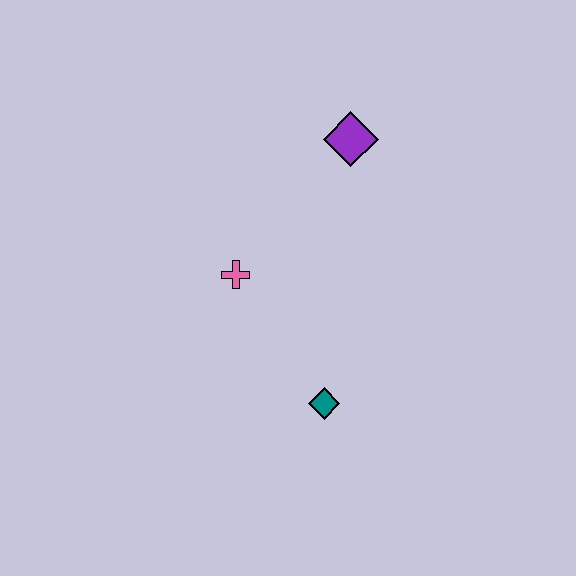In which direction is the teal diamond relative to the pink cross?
The teal diamond is below the pink cross.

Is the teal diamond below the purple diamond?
Yes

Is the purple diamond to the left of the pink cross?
No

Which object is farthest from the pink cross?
The purple diamond is farthest from the pink cross.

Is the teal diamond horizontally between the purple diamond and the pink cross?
Yes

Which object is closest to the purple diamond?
The pink cross is closest to the purple diamond.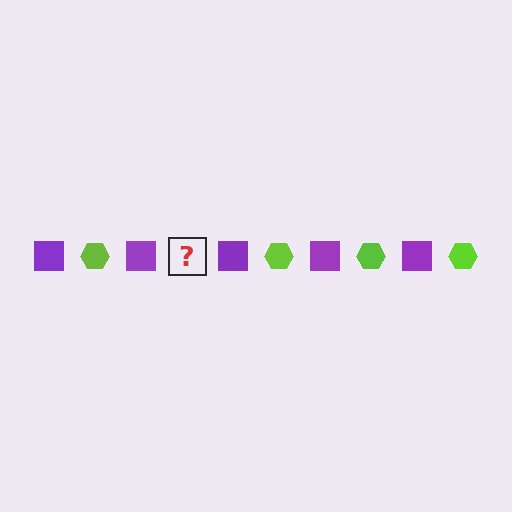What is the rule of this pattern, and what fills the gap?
The rule is that the pattern alternates between purple square and lime hexagon. The gap should be filled with a lime hexagon.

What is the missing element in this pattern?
The missing element is a lime hexagon.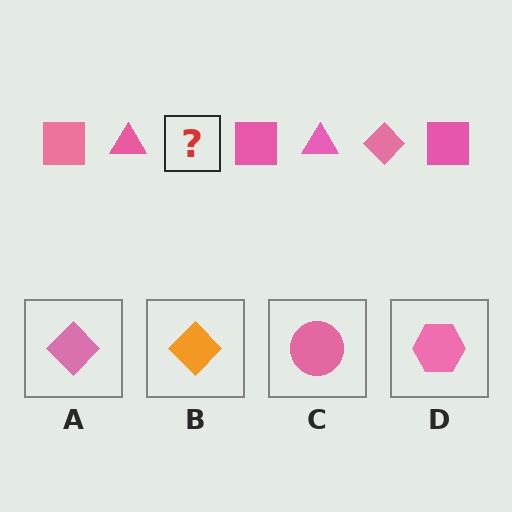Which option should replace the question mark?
Option A.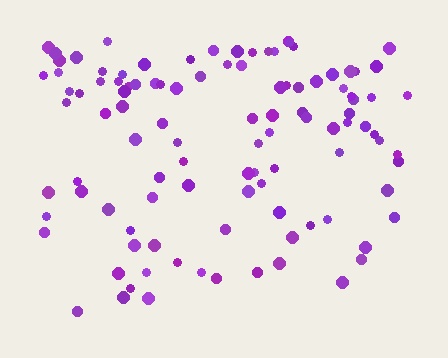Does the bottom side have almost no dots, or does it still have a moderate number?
Still a moderate number, just noticeably fewer than the top.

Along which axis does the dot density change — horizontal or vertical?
Vertical.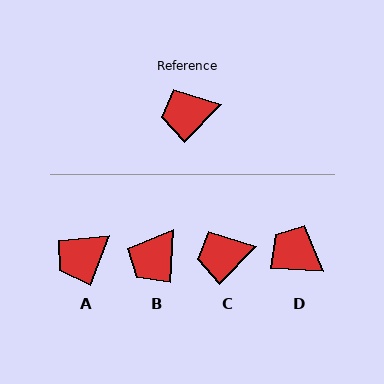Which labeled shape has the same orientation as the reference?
C.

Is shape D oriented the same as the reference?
No, it is off by about 50 degrees.